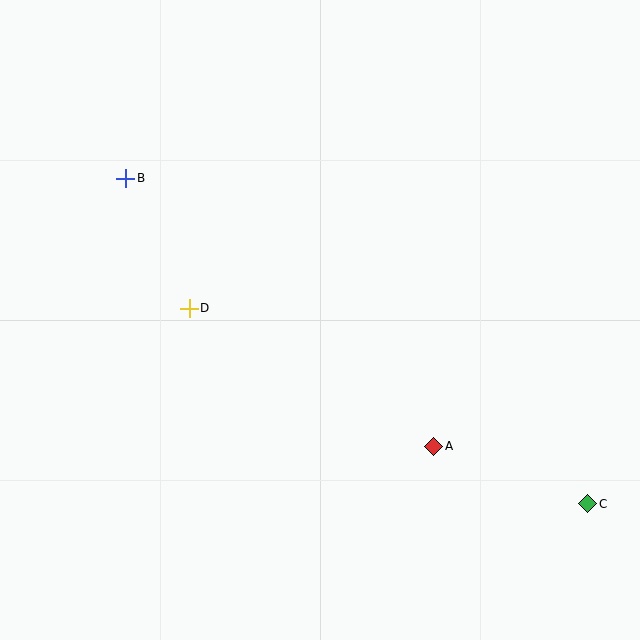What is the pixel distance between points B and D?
The distance between B and D is 145 pixels.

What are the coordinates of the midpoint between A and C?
The midpoint between A and C is at (511, 475).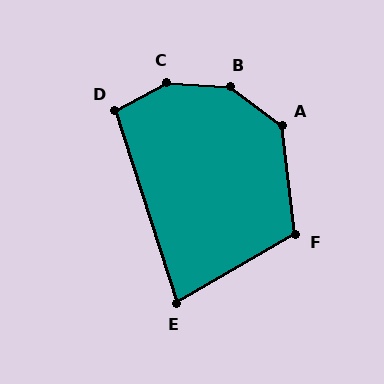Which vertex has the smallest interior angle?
E, at approximately 78 degrees.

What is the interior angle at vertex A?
Approximately 134 degrees (obtuse).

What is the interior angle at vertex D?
Approximately 101 degrees (obtuse).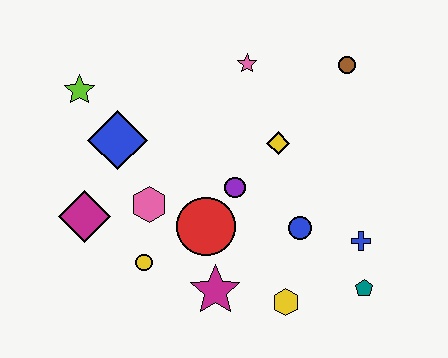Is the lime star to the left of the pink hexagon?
Yes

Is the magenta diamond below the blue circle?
No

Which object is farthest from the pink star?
The teal pentagon is farthest from the pink star.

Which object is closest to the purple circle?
The red circle is closest to the purple circle.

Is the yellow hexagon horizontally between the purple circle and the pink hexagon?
No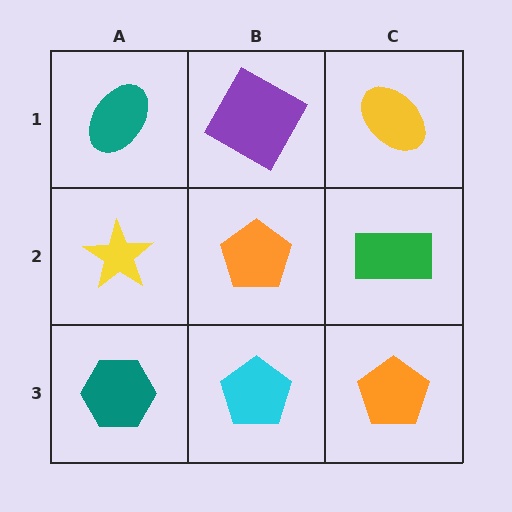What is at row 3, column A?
A teal hexagon.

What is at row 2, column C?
A green rectangle.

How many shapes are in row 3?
3 shapes.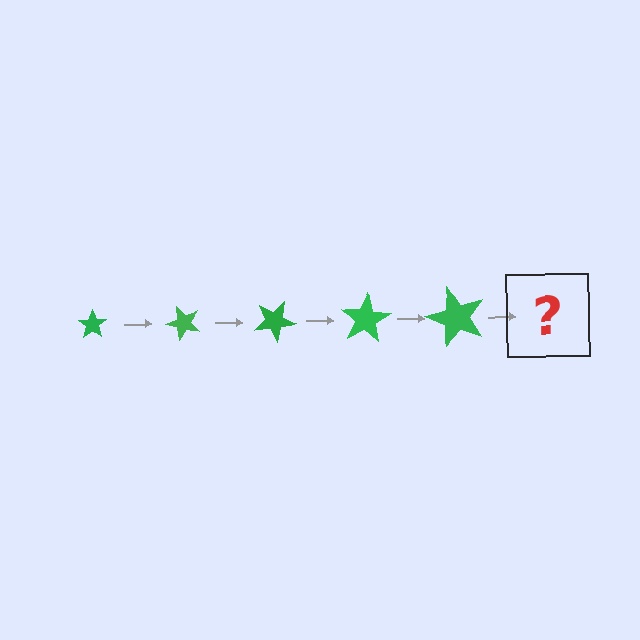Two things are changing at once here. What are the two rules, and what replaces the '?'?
The two rules are that the star grows larger each step and it rotates 50 degrees each step. The '?' should be a star, larger than the previous one and rotated 250 degrees from the start.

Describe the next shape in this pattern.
It should be a star, larger than the previous one and rotated 250 degrees from the start.